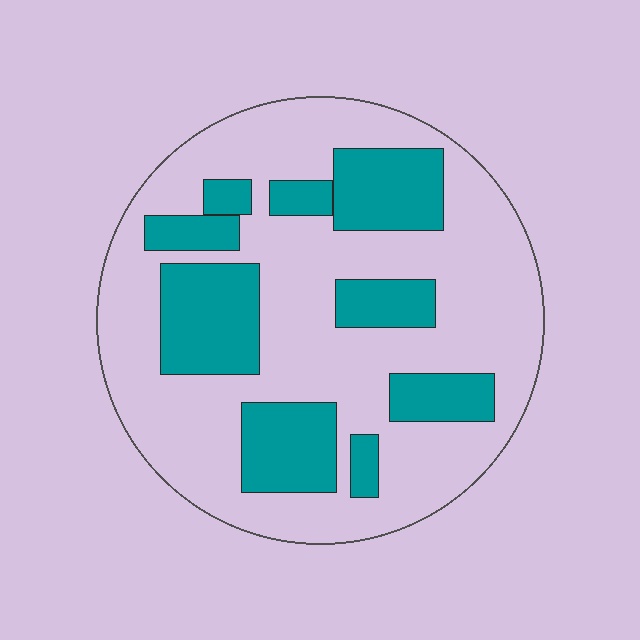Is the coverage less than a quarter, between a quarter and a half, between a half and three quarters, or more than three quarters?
Between a quarter and a half.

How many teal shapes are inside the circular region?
9.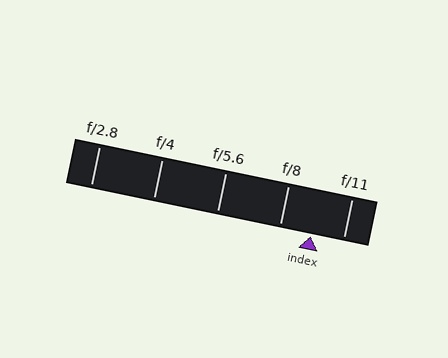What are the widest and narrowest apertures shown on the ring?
The widest aperture shown is f/2.8 and the narrowest is f/11.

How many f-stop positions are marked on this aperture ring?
There are 5 f-stop positions marked.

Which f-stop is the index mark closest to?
The index mark is closest to f/8.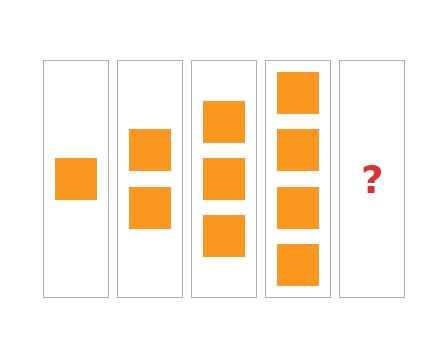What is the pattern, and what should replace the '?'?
The pattern is that each step adds one more square. The '?' should be 5 squares.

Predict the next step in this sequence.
The next step is 5 squares.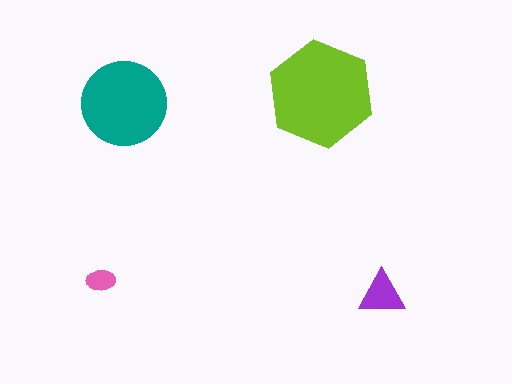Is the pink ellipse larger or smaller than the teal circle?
Smaller.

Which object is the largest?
The lime hexagon.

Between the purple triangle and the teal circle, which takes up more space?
The teal circle.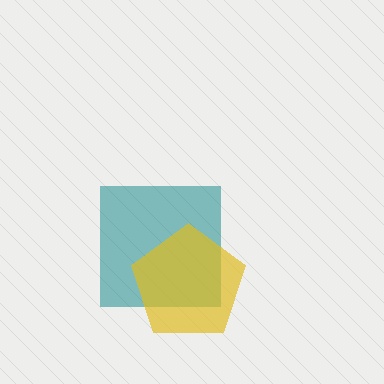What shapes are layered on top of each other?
The layered shapes are: a teal square, a yellow pentagon.